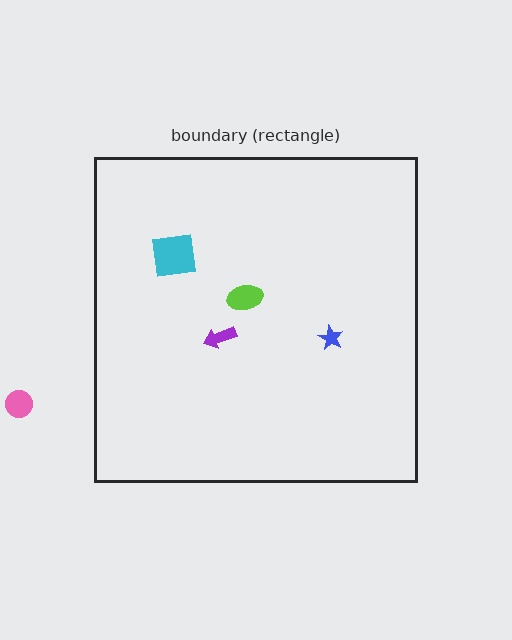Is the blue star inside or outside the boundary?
Inside.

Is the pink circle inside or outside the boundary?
Outside.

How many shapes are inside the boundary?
4 inside, 1 outside.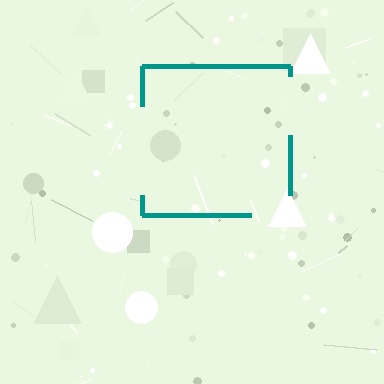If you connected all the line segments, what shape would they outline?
They would outline a square.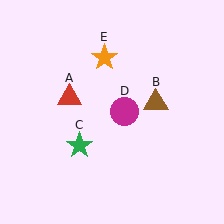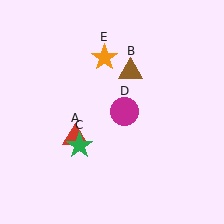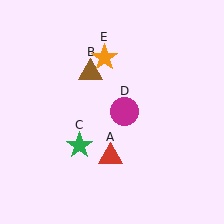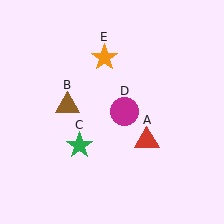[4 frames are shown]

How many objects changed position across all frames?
2 objects changed position: red triangle (object A), brown triangle (object B).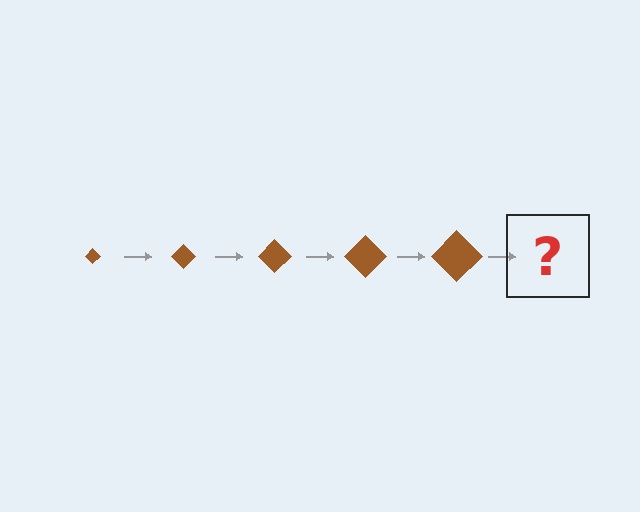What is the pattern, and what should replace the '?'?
The pattern is that the diamond gets progressively larger each step. The '?' should be a brown diamond, larger than the previous one.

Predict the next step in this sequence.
The next step is a brown diamond, larger than the previous one.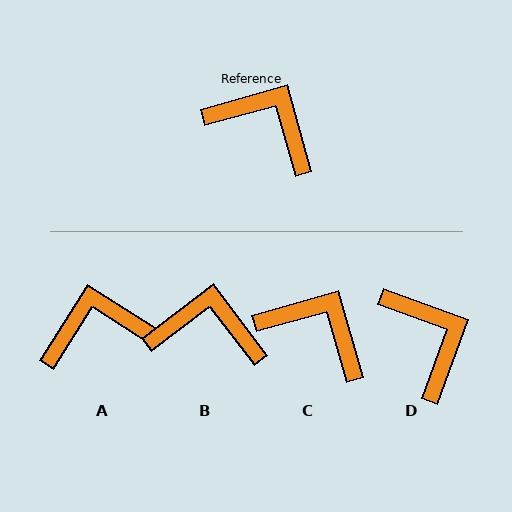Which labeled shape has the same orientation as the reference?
C.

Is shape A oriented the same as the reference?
No, it is off by about 42 degrees.